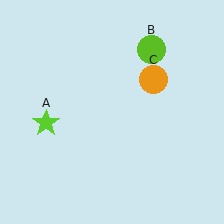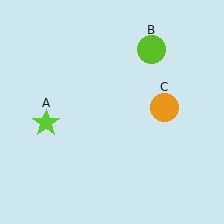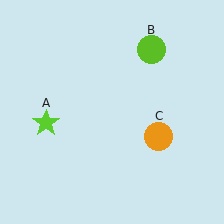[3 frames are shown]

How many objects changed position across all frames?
1 object changed position: orange circle (object C).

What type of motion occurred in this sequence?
The orange circle (object C) rotated clockwise around the center of the scene.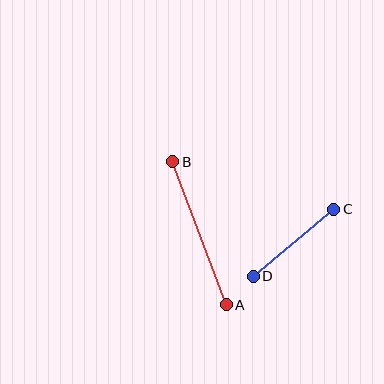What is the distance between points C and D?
The distance is approximately 105 pixels.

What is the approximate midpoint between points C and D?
The midpoint is at approximately (293, 243) pixels.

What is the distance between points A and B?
The distance is approximately 153 pixels.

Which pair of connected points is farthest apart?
Points A and B are farthest apart.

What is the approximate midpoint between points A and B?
The midpoint is at approximately (199, 233) pixels.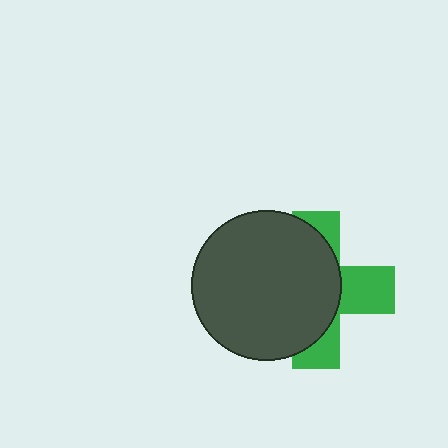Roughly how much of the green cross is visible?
A small part of it is visible (roughly 39%).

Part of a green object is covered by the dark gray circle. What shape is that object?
It is a cross.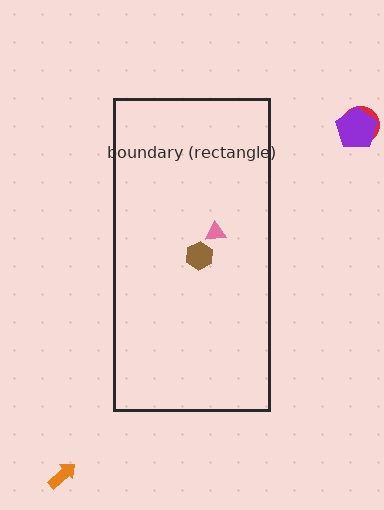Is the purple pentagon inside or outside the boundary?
Outside.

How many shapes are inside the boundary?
2 inside, 3 outside.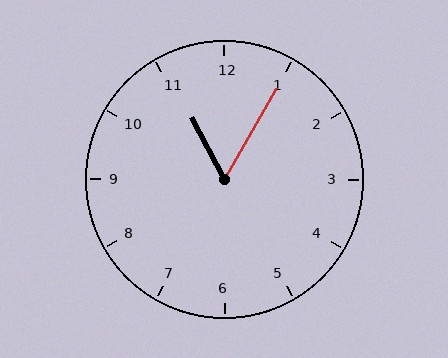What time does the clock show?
11:05.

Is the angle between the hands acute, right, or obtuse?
It is acute.